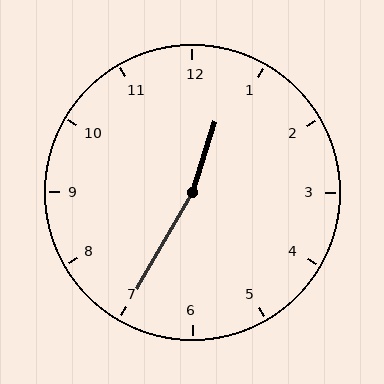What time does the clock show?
12:35.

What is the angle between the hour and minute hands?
Approximately 168 degrees.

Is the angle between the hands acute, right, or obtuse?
It is obtuse.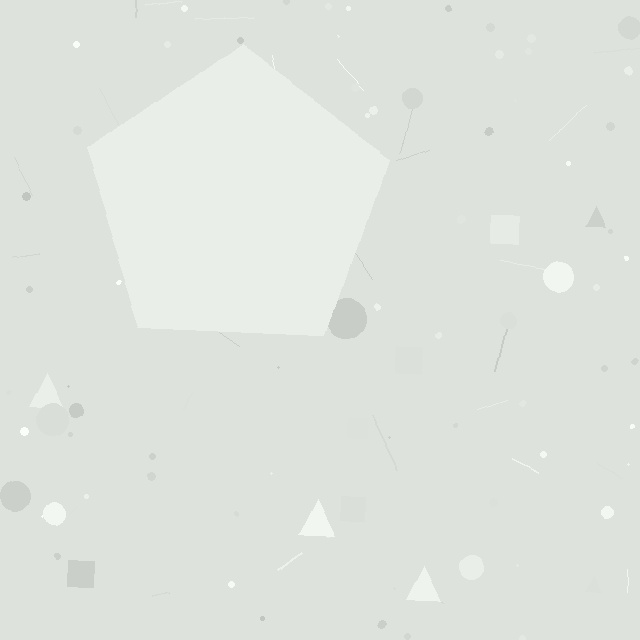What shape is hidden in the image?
A pentagon is hidden in the image.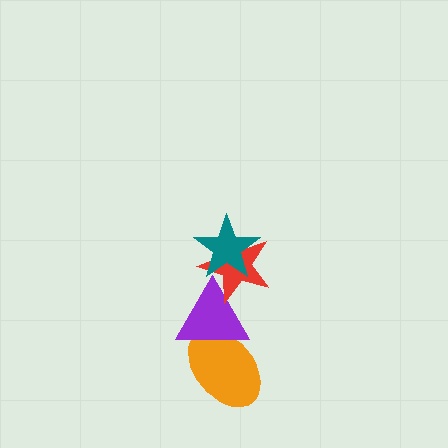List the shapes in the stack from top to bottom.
From top to bottom: the teal star, the red star, the purple triangle, the orange ellipse.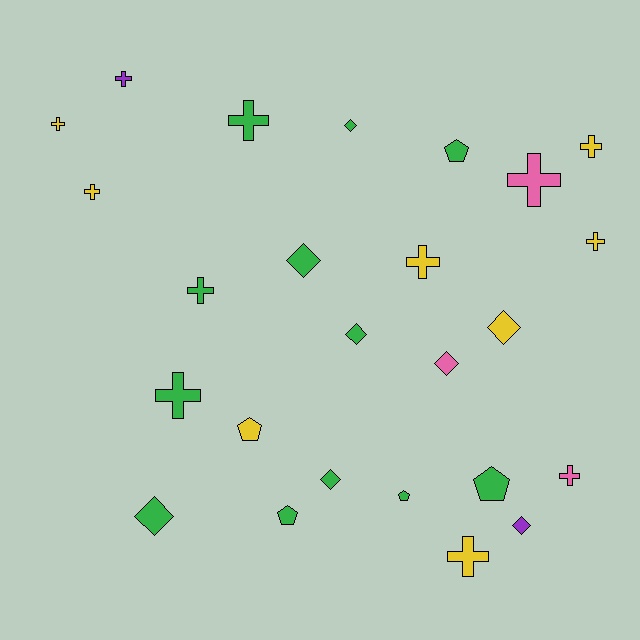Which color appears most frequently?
Green, with 12 objects.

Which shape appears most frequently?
Cross, with 12 objects.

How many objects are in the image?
There are 25 objects.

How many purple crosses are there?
There is 1 purple cross.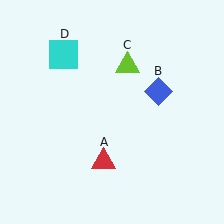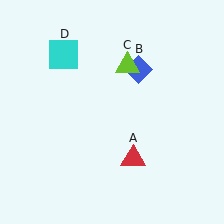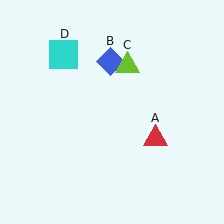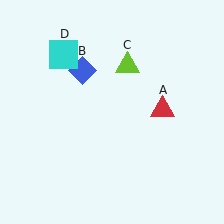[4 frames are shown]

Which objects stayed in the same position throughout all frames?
Lime triangle (object C) and cyan square (object D) remained stationary.